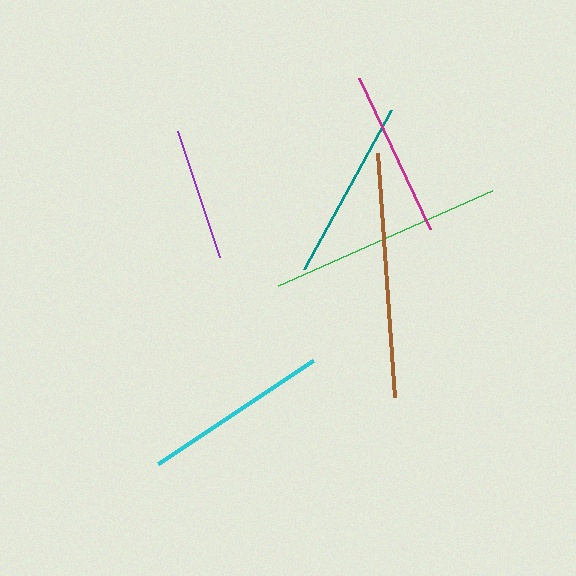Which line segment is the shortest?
The purple line is the shortest at approximately 134 pixels.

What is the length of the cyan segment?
The cyan segment is approximately 187 pixels long.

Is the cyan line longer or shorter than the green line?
The green line is longer than the cyan line.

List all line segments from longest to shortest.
From longest to shortest: brown, green, cyan, teal, magenta, purple.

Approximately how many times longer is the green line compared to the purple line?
The green line is approximately 1.8 times the length of the purple line.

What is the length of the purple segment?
The purple segment is approximately 134 pixels long.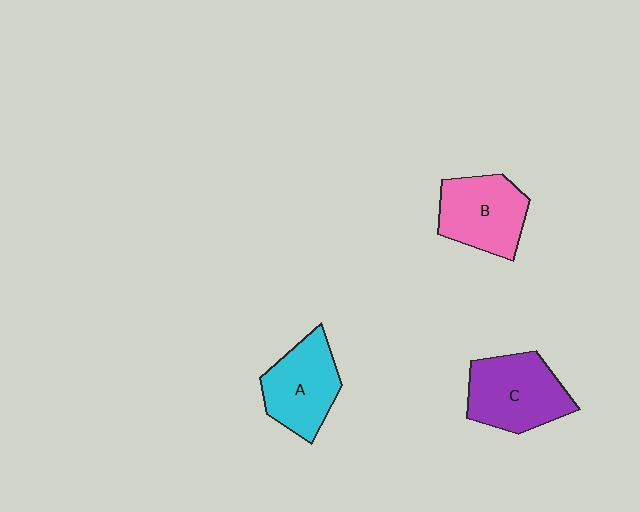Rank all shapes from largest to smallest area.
From largest to smallest: C (purple), B (pink), A (cyan).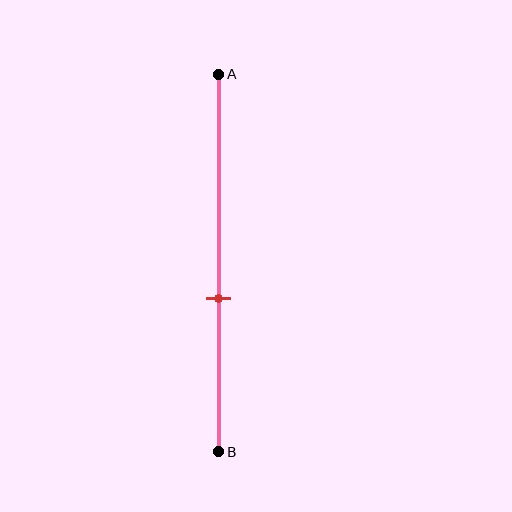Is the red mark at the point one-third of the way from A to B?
No, the mark is at about 60% from A, not at the 33% one-third point.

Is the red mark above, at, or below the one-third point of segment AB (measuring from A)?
The red mark is below the one-third point of segment AB.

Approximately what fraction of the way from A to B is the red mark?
The red mark is approximately 60% of the way from A to B.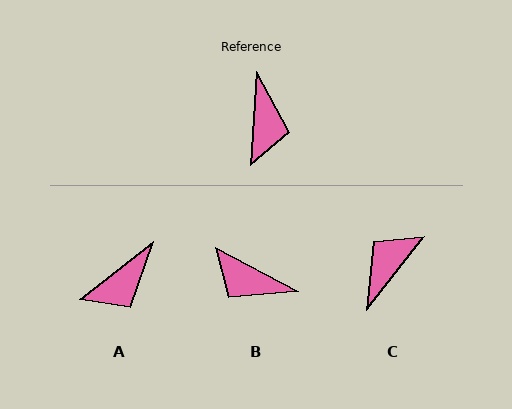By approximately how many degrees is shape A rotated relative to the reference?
Approximately 48 degrees clockwise.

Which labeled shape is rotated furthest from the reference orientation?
C, about 146 degrees away.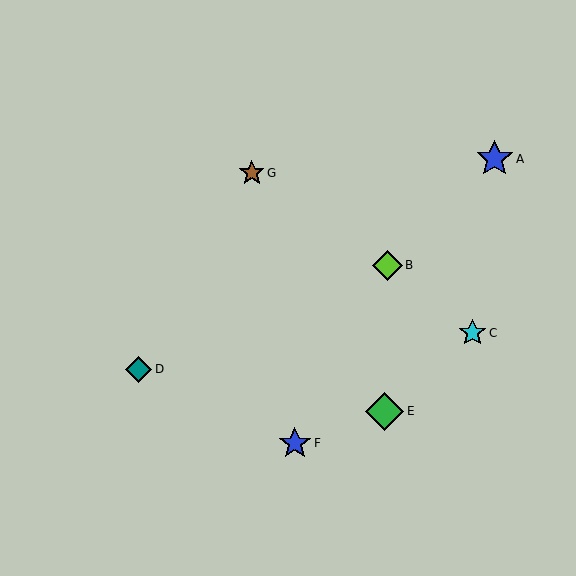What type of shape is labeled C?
Shape C is a cyan star.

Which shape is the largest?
The green diamond (labeled E) is the largest.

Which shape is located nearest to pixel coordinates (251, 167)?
The brown star (labeled G) at (252, 173) is nearest to that location.